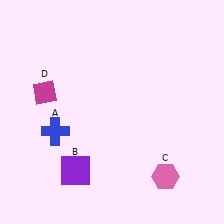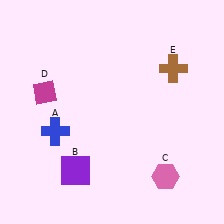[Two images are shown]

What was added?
A brown cross (E) was added in Image 2.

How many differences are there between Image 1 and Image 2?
There is 1 difference between the two images.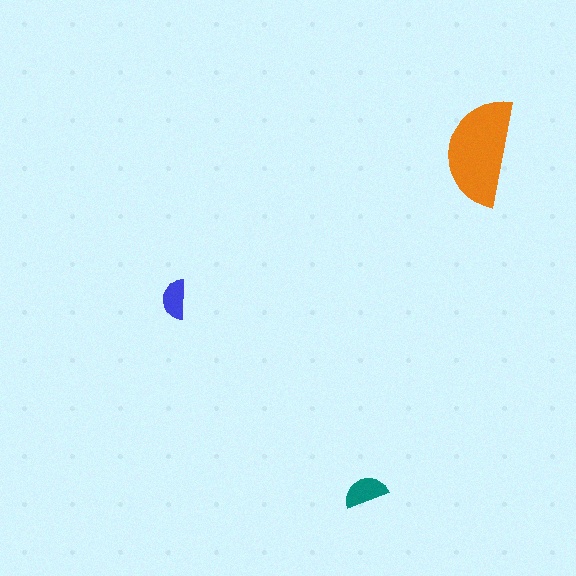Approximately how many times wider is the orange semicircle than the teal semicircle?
About 2.5 times wider.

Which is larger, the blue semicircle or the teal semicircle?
The teal one.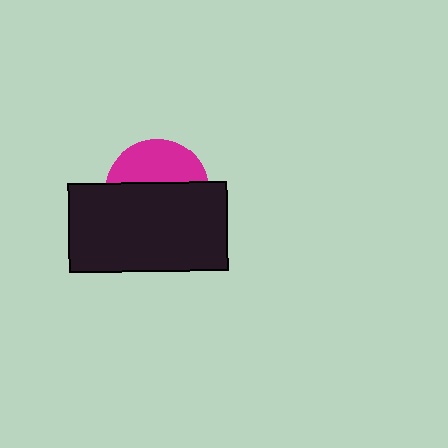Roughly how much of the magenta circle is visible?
A small part of it is visible (roughly 40%).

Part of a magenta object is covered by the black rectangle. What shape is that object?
It is a circle.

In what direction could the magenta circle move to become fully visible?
The magenta circle could move up. That would shift it out from behind the black rectangle entirely.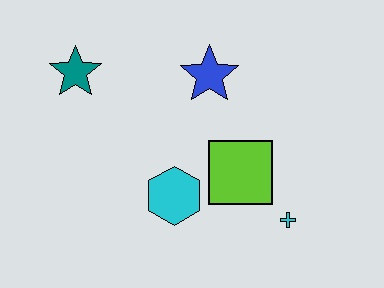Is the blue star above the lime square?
Yes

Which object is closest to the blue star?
The lime square is closest to the blue star.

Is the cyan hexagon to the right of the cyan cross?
No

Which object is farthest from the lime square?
The teal star is farthest from the lime square.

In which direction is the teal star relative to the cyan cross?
The teal star is to the left of the cyan cross.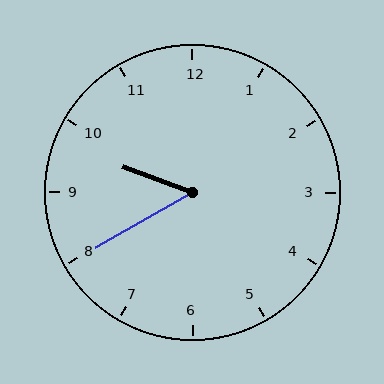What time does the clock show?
9:40.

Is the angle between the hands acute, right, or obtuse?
It is acute.